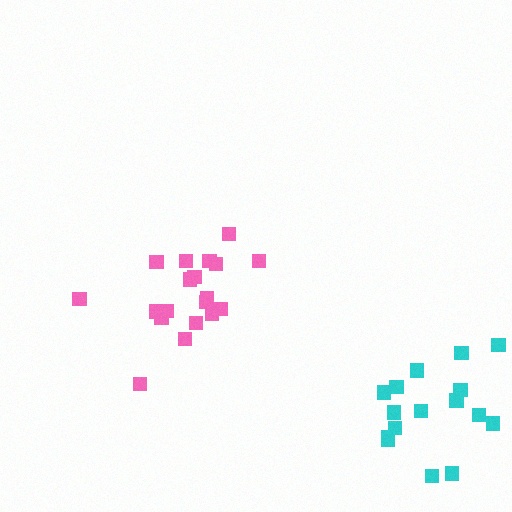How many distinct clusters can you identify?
There are 2 distinct clusters.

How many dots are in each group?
Group 1: 19 dots, Group 2: 16 dots (35 total).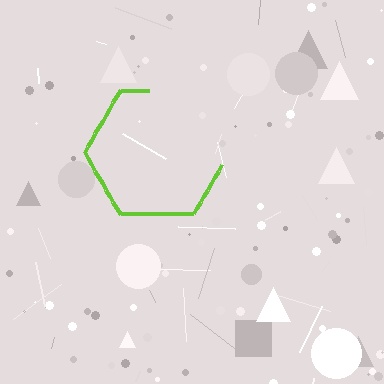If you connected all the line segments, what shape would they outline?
They would outline a hexagon.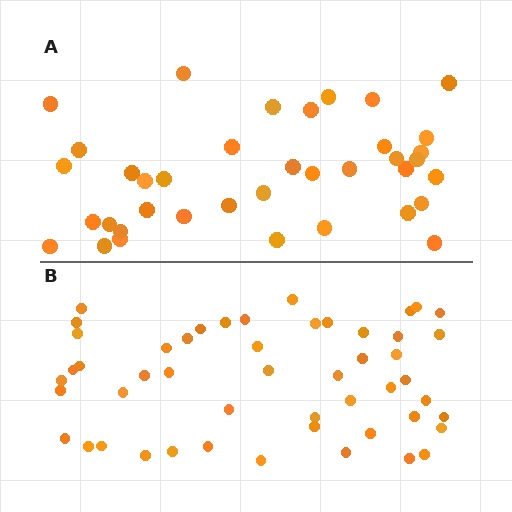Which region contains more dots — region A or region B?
Region B (the bottom region) has more dots.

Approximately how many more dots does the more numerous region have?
Region B has roughly 12 or so more dots than region A.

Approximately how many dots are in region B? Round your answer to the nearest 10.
About 50 dots.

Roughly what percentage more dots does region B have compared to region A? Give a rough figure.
About 30% more.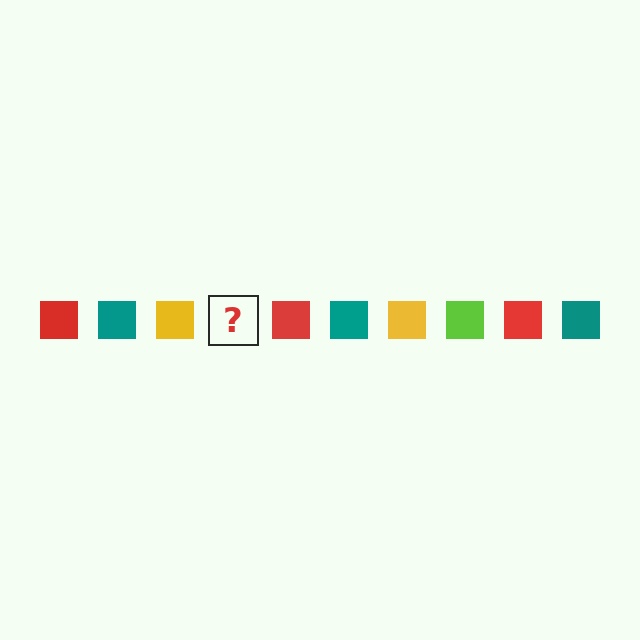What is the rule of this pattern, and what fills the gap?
The rule is that the pattern cycles through red, teal, yellow, lime squares. The gap should be filled with a lime square.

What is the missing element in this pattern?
The missing element is a lime square.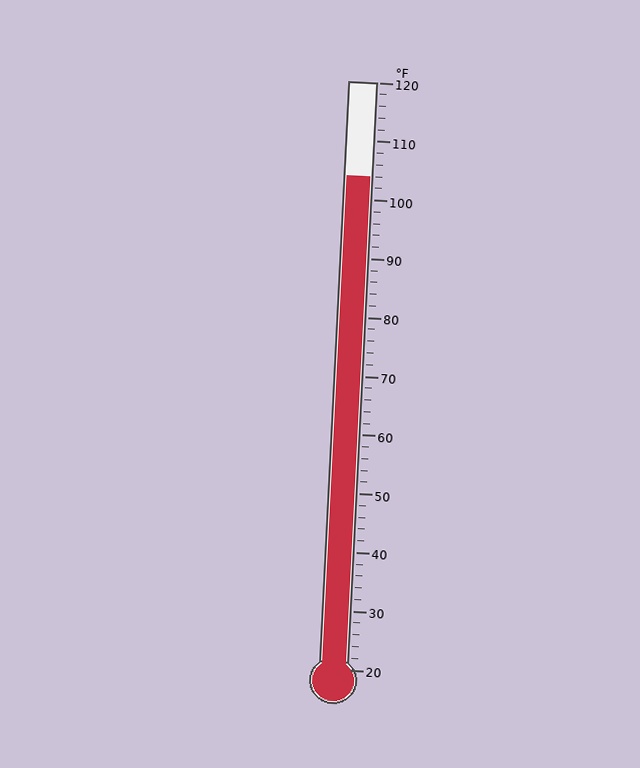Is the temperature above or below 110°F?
The temperature is below 110°F.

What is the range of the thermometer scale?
The thermometer scale ranges from 20°F to 120°F.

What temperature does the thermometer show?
The thermometer shows approximately 104°F.